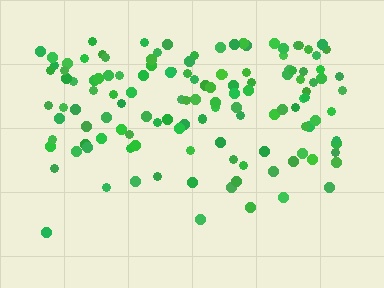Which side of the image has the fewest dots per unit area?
The bottom.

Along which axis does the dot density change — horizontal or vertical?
Vertical.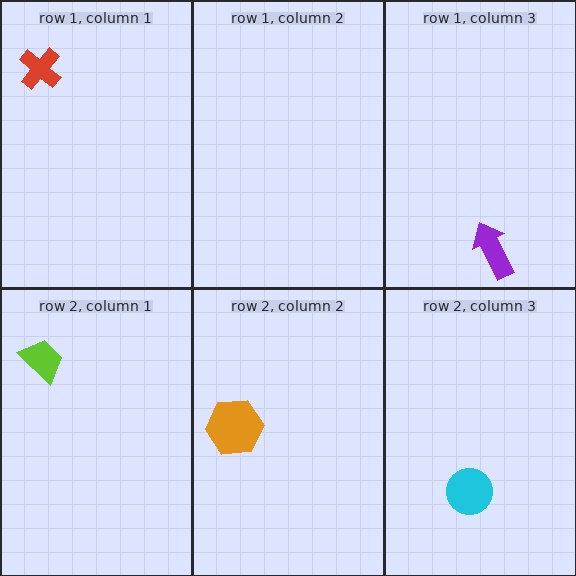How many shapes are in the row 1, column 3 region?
1.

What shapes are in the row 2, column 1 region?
The lime trapezoid.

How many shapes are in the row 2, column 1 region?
1.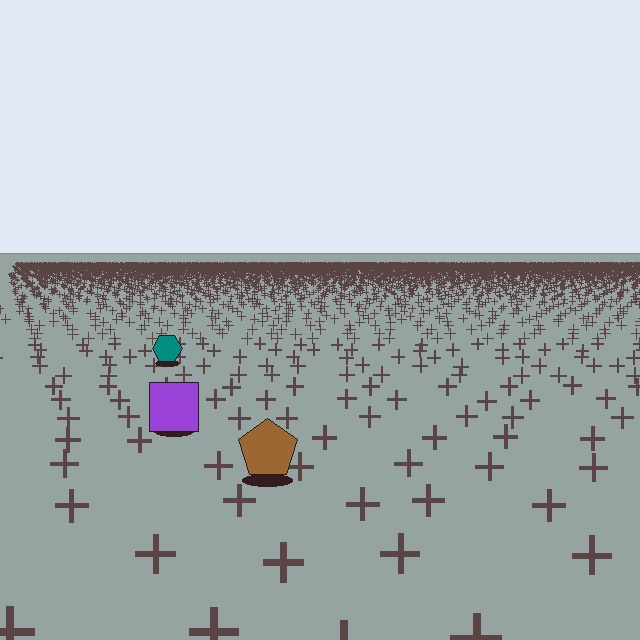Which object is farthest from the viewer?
The teal hexagon is farthest from the viewer. It appears smaller and the ground texture around it is denser.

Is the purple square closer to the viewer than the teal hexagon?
Yes. The purple square is closer — you can tell from the texture gradient: the ground texture is coarser near it.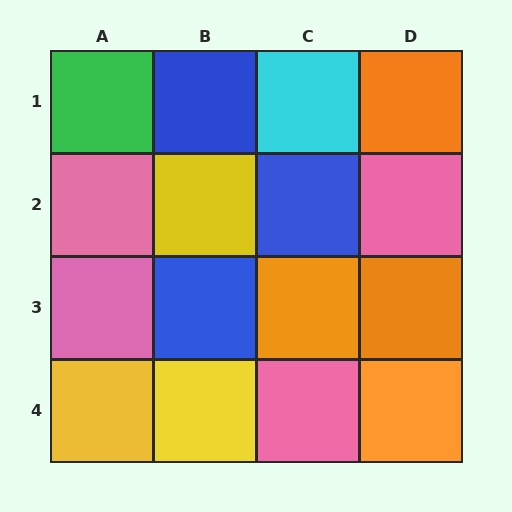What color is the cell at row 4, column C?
Pink.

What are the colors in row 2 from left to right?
Pink, yellow, blue, pink.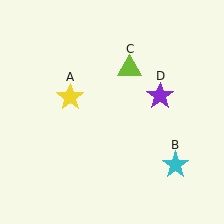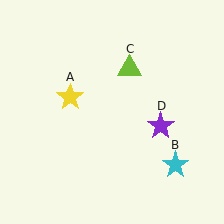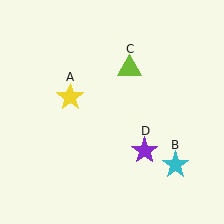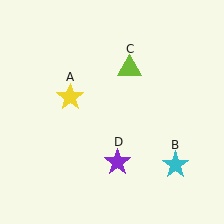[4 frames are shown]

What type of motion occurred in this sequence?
The purple star (object D) rotated clockwise around the center of the scene.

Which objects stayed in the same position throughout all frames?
Yellow star (object A) and cyan star (object B) and lime triangle (object C) remained stationary.